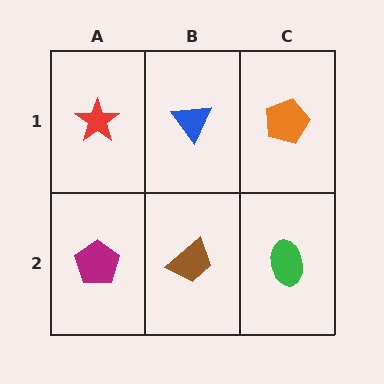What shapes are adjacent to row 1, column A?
A magenta pentagon (row 2, column A), a blue triangle (row 1, column B).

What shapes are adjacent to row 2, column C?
An orange pentagon (row 1, column C), a brown trapezoid (row 2, column B).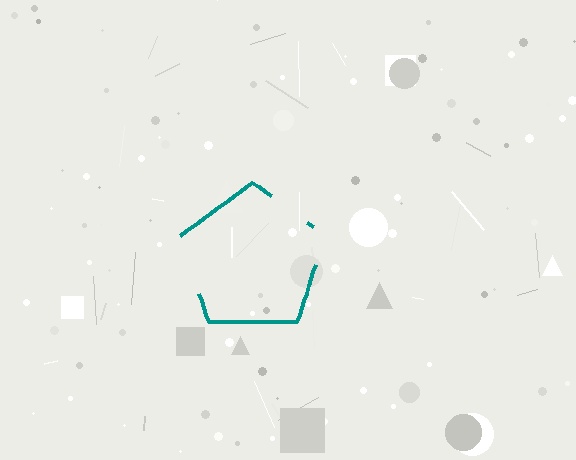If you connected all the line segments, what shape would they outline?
They would outline a pentagon.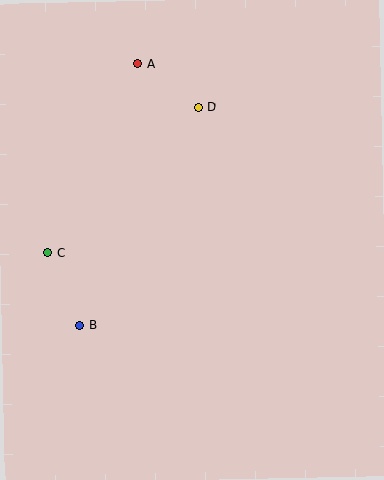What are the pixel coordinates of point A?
Point A is at (138, 64).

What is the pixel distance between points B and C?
The distance between B and C is 80 pixels.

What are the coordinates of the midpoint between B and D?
The midpoint between B and D is at (139, 216).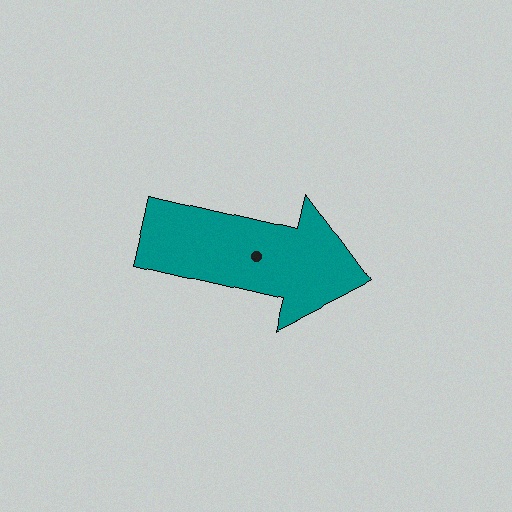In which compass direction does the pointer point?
East.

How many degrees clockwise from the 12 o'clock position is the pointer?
Approximately 103 degrees.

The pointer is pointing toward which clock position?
Roughly 3 o'clock.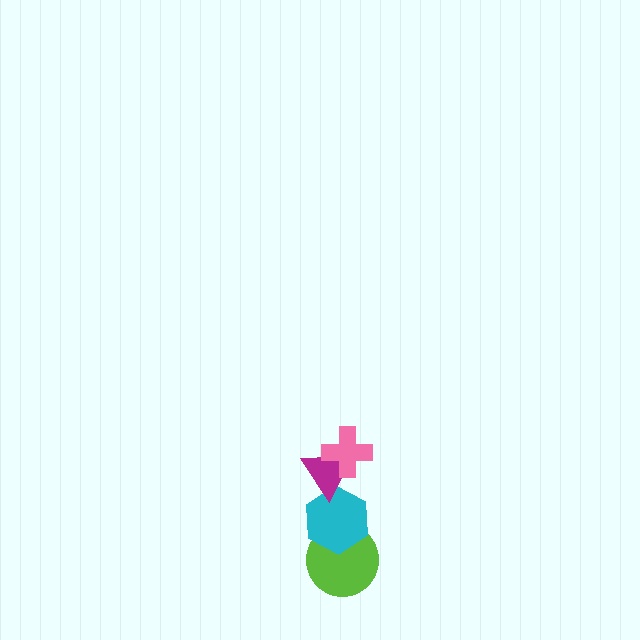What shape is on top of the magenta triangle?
The pink cross is on top of the magenta triangle.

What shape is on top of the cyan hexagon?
The magenta triangle is on top of the cyan hexagon.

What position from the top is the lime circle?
The lime circle is 4th from the top.